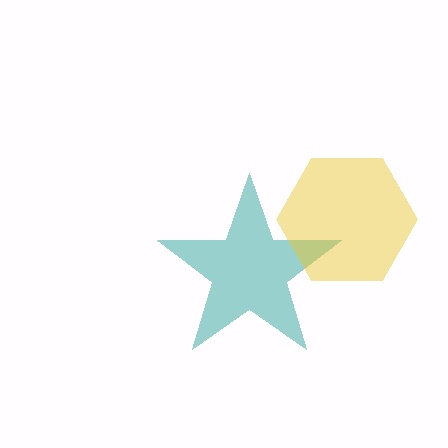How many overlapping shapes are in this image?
There are 2 overlapping shapes in the image.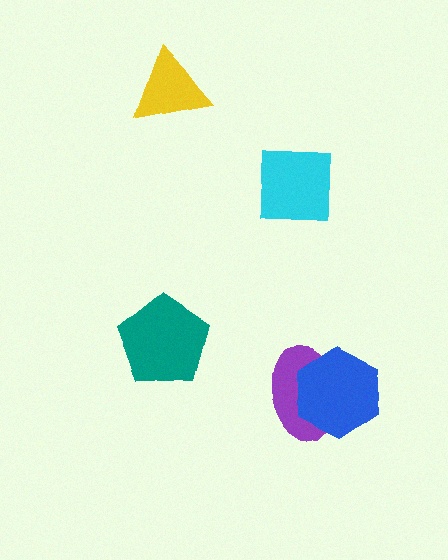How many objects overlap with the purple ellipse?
1 object overlaps with the purple ellipse.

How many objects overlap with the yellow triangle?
0 objects overlap with the yellow triangle.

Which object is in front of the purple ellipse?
The blue hexagon is in front of the purple ellipse.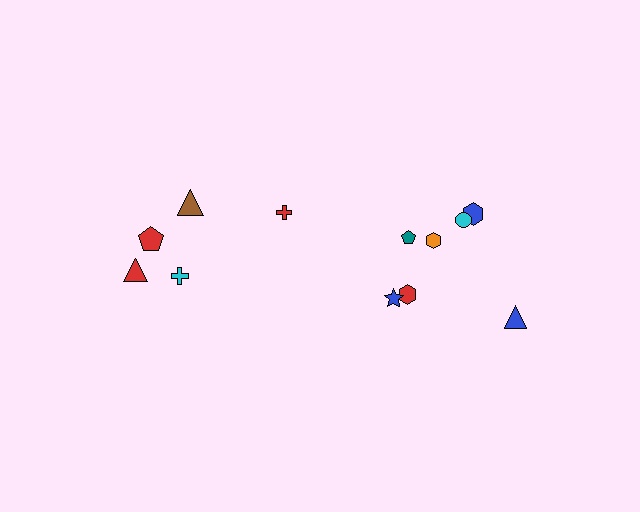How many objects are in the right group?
There are 7 objects.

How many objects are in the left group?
There are 5 objects.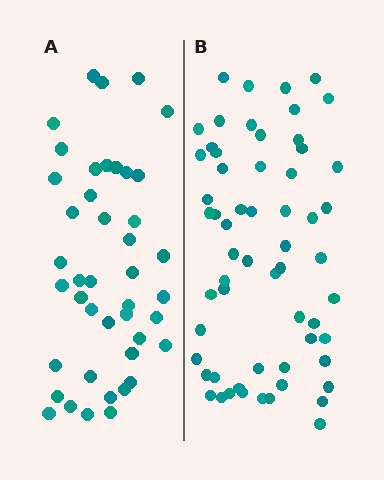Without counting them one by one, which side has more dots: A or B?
Region B (the right region) has more dots.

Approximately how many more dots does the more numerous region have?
Region B has approximately 15 more dots than region A.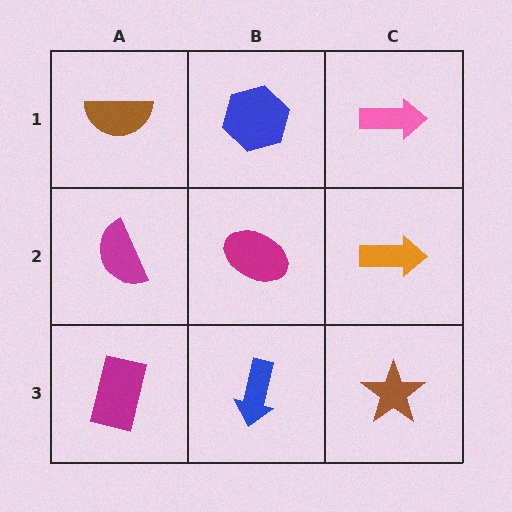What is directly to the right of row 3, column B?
A brown star.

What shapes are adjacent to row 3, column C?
An orange arrow (row 2, column C), a blue arrow (row 3, column B).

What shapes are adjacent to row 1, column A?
A magenta semicircle (row 2, column A), a blue hexagon (row 1, column B).